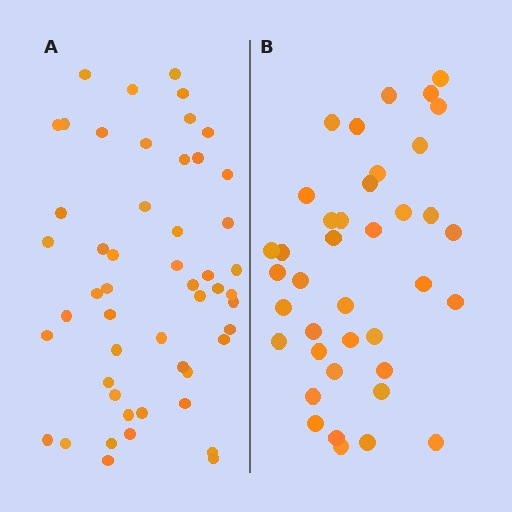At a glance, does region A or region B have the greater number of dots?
Region A (the left region) has more dots.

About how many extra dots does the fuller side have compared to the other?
Region A has roughly 12 or so more dots than region B.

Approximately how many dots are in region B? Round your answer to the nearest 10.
About 40 dots. (The exact count is 39, which rounds to 40.)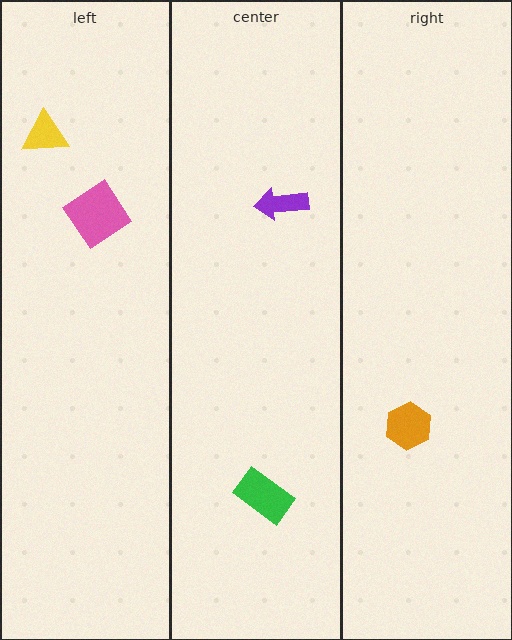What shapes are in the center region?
The purple arrow, the green rectangle.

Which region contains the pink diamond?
The left region.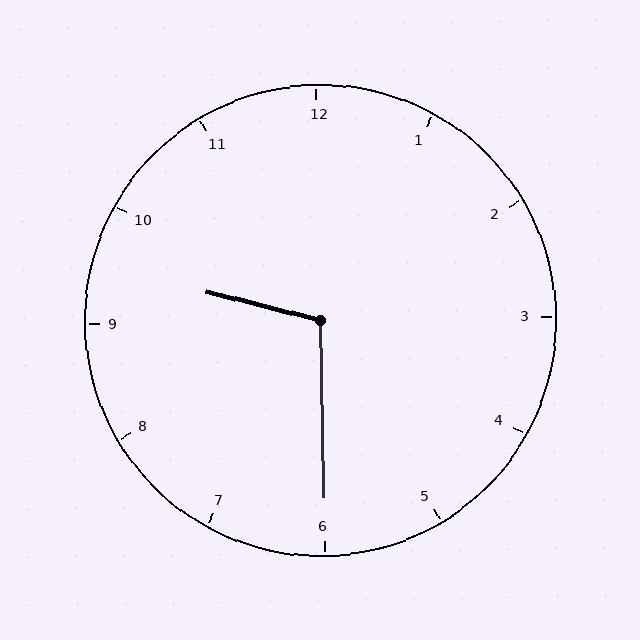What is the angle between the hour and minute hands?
Approximately 105 degrees.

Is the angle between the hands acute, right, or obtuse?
It is obtuse.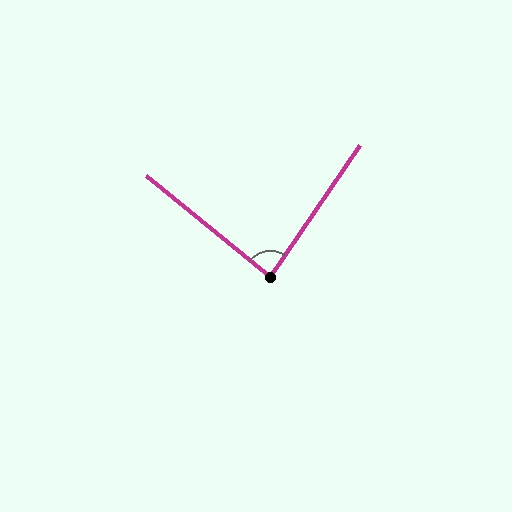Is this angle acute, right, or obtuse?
It is acute.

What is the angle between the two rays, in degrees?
Approximately 85 degrees.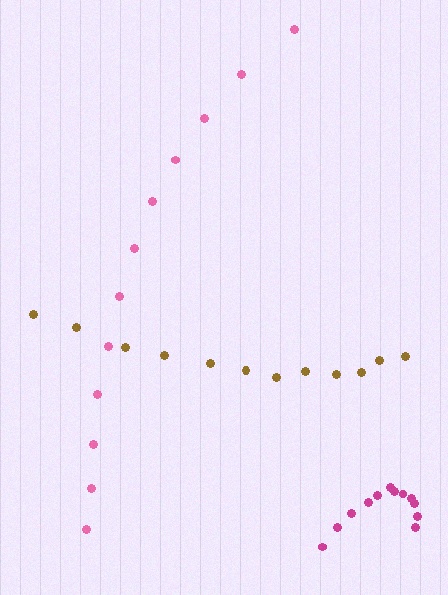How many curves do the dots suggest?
There are 3 distinct paths.